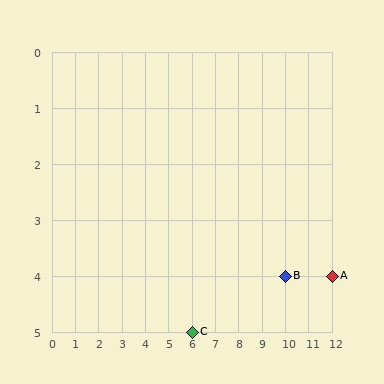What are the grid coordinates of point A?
Point A is at grid coordinates (12, 4).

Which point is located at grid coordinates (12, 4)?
Point A is at (12, 4).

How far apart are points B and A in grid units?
Points B and A are 2 columns apart.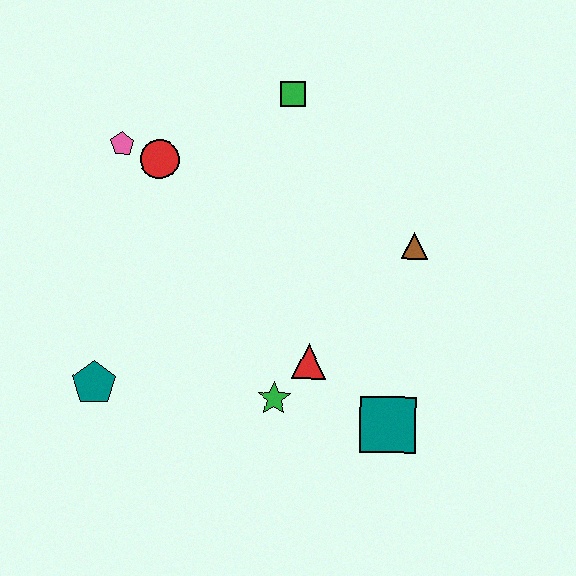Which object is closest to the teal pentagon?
The green star is closest to the teal pentagon.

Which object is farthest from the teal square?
The pink pentagon is farthest from the teal square.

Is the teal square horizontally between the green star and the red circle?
No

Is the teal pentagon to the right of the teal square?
No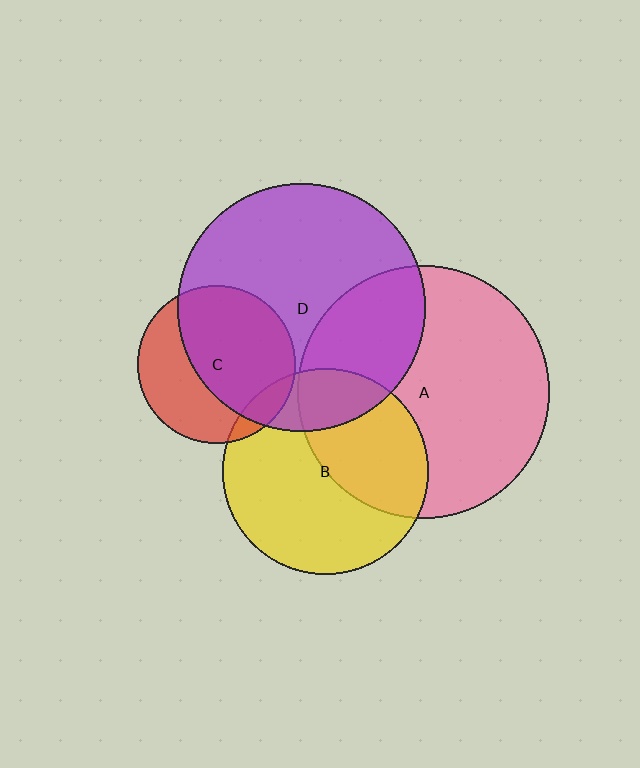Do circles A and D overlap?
Yes.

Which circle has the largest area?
Circle A (pink).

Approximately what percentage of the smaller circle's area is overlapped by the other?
Approximately 30%.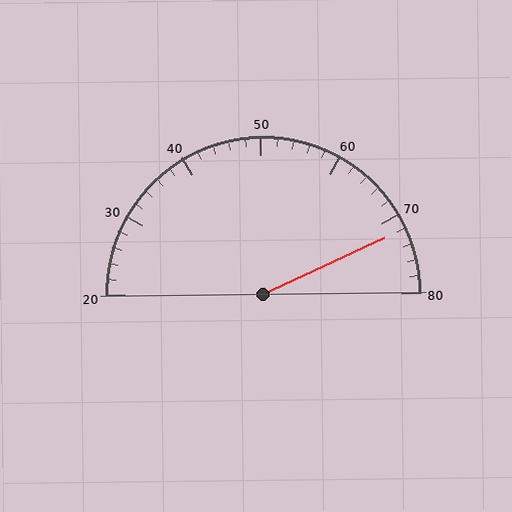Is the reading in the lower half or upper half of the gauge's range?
The reading is in the upper half of the range (20 to 80).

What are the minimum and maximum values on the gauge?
The gauge ranges from 20 to 80.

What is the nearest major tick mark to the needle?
The nearest major tick mark is 70.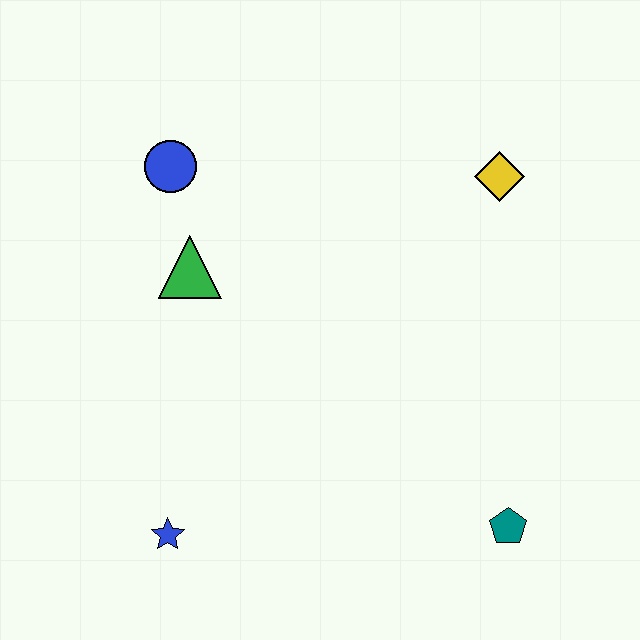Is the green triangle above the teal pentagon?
Yes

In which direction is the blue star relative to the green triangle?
The blue star is below the green triangle.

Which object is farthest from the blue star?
The yellow diamond is farthest from the blue star.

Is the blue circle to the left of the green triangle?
Yes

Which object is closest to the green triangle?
The blue circle is closest to the green triangle.